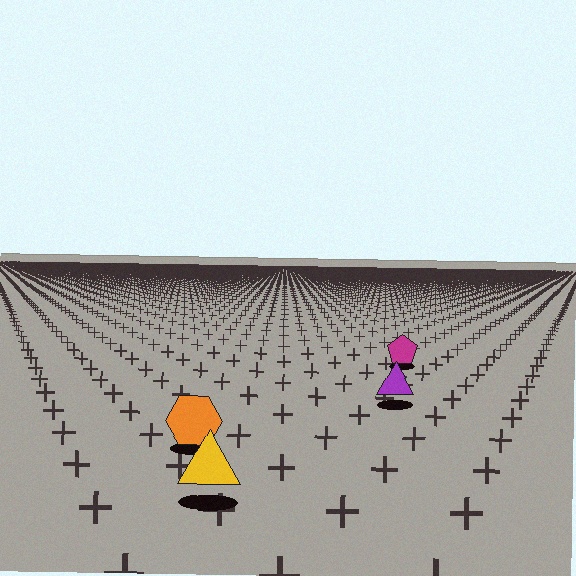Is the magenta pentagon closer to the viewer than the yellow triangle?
No. The yellow triangle is closer — you can tell from the texture gradient: the ground texture is coarser near it.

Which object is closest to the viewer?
The yellow triangle is closest. The texture marks near it are larger and more spread out.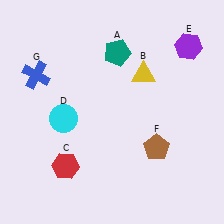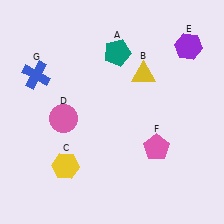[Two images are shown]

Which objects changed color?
C changed from red to yellow. D changed from cyan to pink. F changed from brown to pink.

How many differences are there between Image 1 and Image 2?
There are 3 differences between the two images.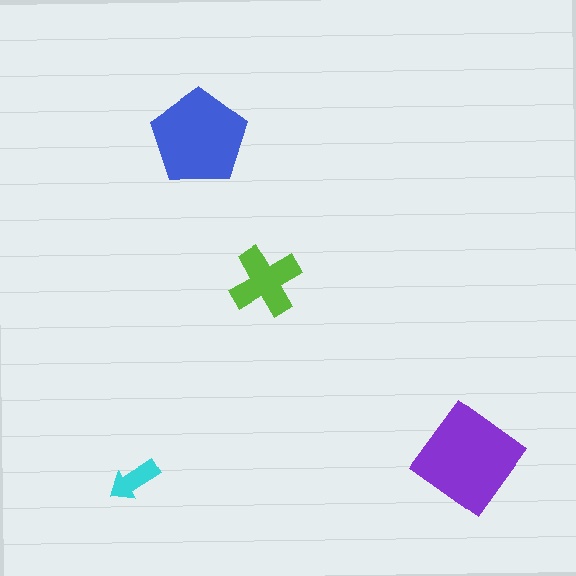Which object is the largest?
The purple diamond.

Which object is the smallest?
The cyan arrow.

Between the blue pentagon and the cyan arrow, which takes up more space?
The blue pentagon.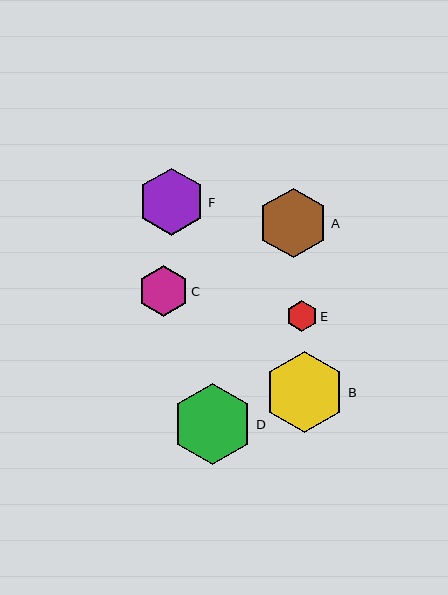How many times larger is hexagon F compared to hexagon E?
Hexagon F is approximately 2.2 times the size of hexagon E.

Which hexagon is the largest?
Hexagon D is the largest with a size of approximately 82 pixels.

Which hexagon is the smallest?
Hexagon E is the smallest with a size of approximately 31 pixels.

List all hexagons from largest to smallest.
From largest to smallest: D, B, A, F, C, E.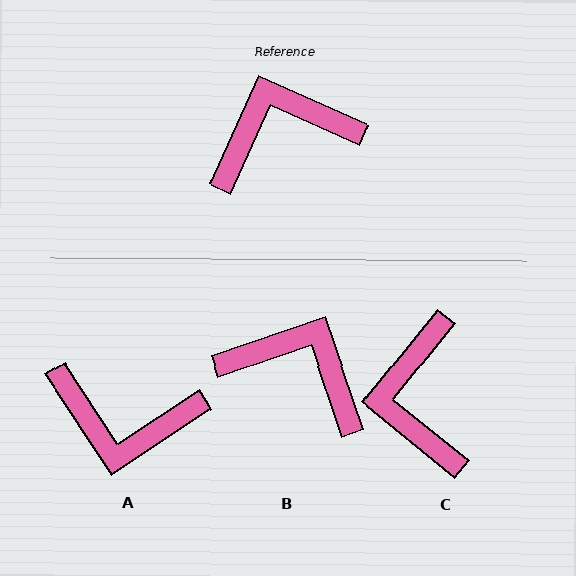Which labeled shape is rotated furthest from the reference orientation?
A, about 148 degrees away.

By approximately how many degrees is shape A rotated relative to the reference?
Approximately 148 degrees counter-clockwise.